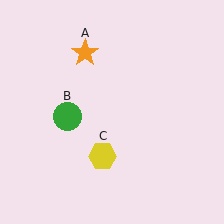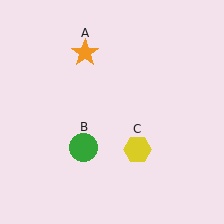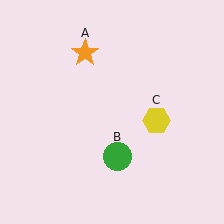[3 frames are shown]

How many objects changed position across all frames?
2 objects changed position: green circle (object B), yellow hexagon (object C).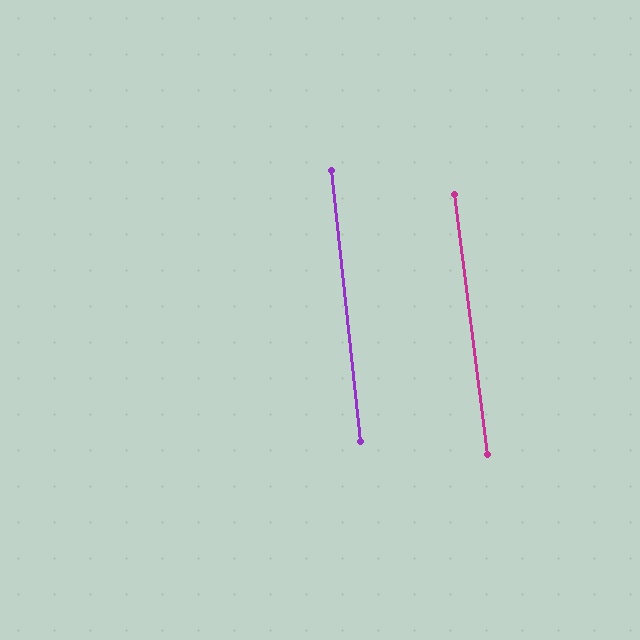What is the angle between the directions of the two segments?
Approximately 1 degree.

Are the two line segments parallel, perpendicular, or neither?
Parallel — their directions differ by only 1.0°.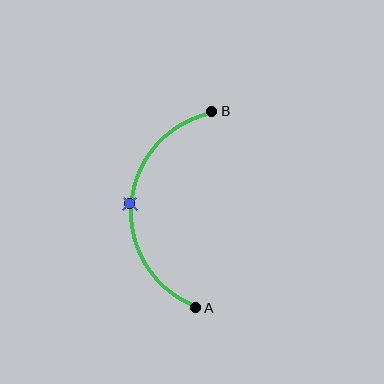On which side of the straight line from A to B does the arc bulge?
The arc bulges to the left of the straight line connecting A and B.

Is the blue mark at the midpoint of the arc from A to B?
Yes. The blue mark lies on the arc at equal arc-length from both A and B — it is the arc midpoint.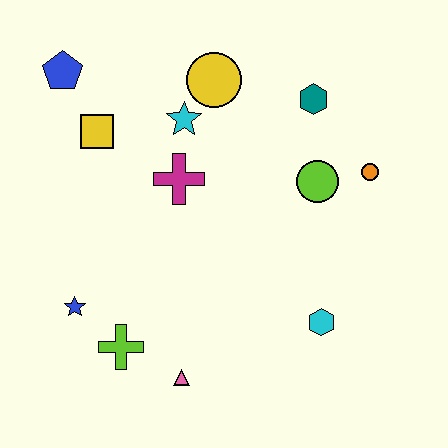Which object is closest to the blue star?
The lime cross is closest to the blue star.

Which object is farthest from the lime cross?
The teal hexagon is farthest from the lime cross.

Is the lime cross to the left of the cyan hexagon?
Yes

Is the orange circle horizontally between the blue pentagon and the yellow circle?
No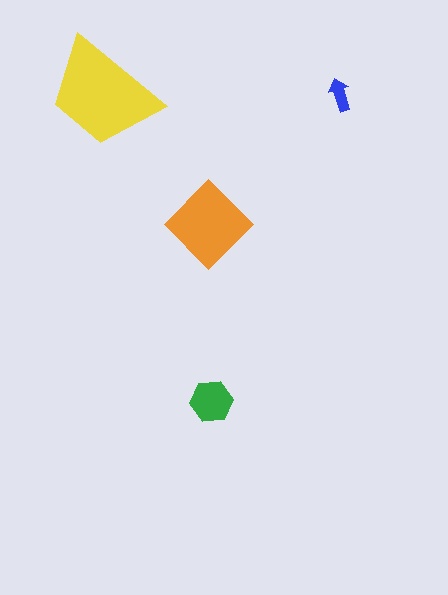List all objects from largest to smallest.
The yellow trapezoid, the orange diamond, the green hexagon, the blue arrow.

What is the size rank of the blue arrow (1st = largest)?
4th.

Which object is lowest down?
The green hexagon is bottommost.